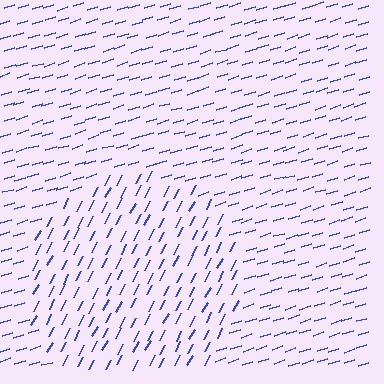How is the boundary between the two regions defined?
The boundary is defined purely by a change in line orientation (approximately 45 degrees difference). All lines are the same color and thickness.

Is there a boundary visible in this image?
Yes, there is a texture boundary formed by a change in line orientation.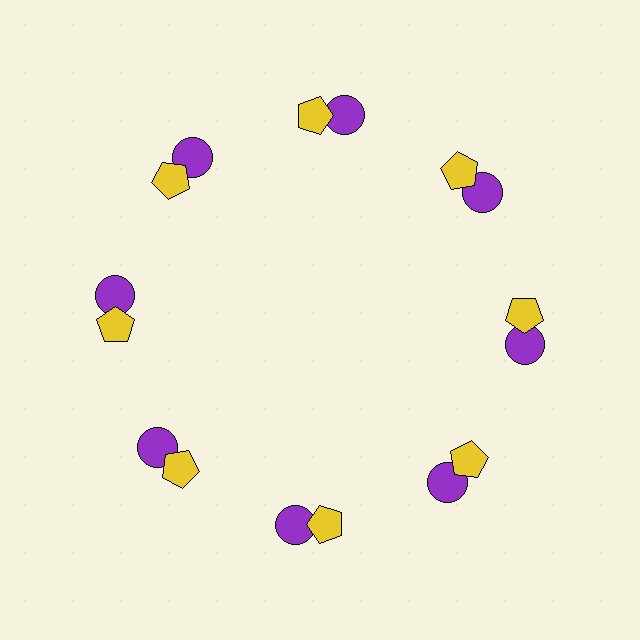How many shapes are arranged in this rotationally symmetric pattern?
There are 16 shapes, arranged in 8 groups of 2.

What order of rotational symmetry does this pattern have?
This pattern has 8-fold rotational symmetry.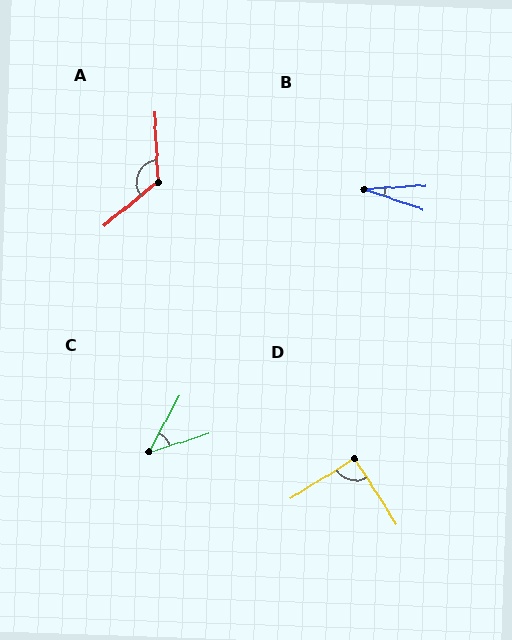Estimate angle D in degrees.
Approximately 90 degrees.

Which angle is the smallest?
B, at approximately 22 degrees.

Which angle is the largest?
A, at approximately 127 degrees.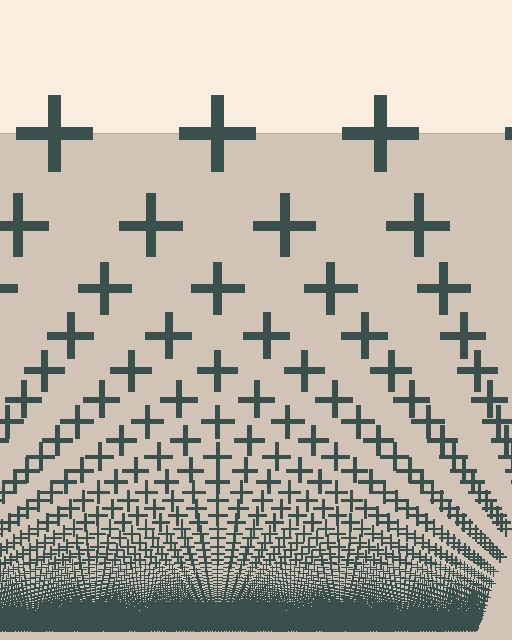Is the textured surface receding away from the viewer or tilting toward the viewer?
The surface appears to tilt toward the viewer. Texture elements get larger and sparser toward the top.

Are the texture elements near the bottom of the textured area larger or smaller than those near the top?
Smaller. The gradient is inverted — elements near the bottom are smaller and denser.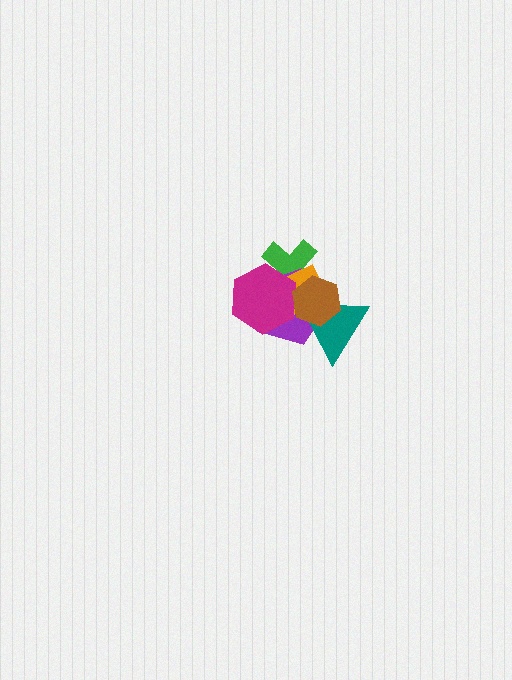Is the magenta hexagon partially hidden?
Yes, it is partially covered by another shape.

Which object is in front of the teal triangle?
The brown hexagon is in front of the teal triangle.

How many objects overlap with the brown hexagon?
5 objects overlap with the brown hexagon.